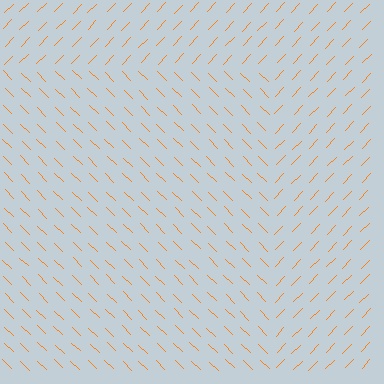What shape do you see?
I see a rectangle.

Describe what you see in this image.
The image is filled with small orange line segments. A rectangle region in the image has lines oriented differently from the surrounding lines, creating a visible texture boundary.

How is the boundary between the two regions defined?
The boundary is defined purely by a change in line orientation (approximately 90 degrees difference). All lines are the same color and thickness.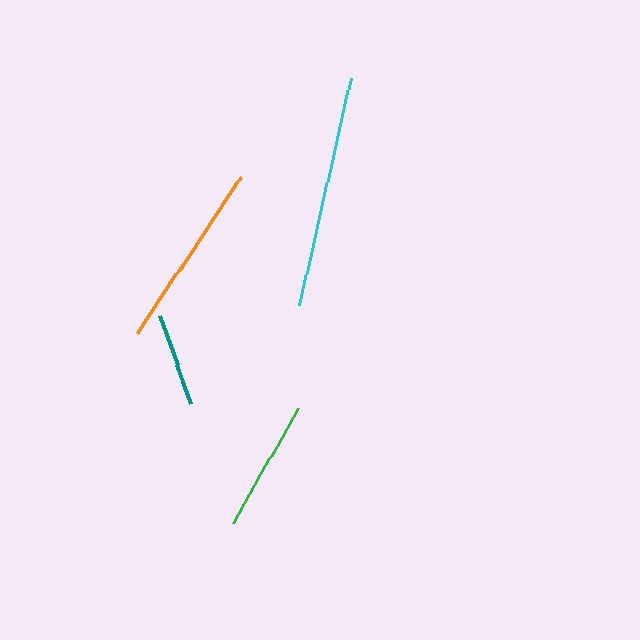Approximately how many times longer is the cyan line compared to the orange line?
The cyan line is approximately 1.2 times the length of the orange line.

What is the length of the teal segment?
The teal segment is approximately 93 pixels long.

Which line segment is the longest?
The cyan line is the longest at approximately 232 pixels.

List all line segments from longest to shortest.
From longest to shortest: cyan, orange, green, teal.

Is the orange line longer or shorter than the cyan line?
The cyan line is longer than the orange line.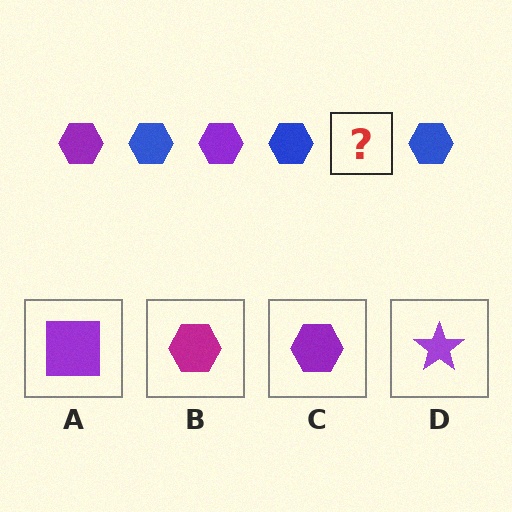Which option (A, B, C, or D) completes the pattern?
C.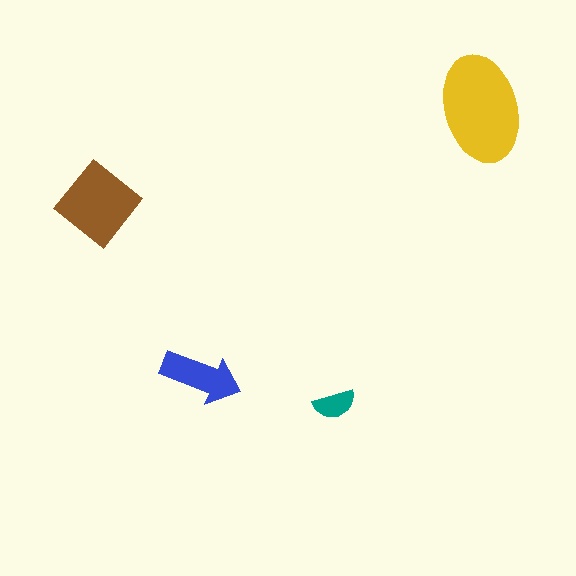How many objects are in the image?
There are 4 objects in the image.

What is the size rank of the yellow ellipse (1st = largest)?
1st.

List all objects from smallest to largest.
The teal semicircle, the blue arrow, the brown diamond, the yellow ellipse.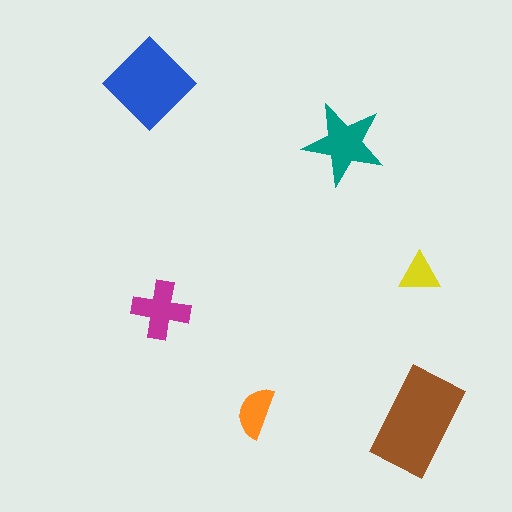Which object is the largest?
The brown rectangle.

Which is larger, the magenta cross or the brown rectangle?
The brown rectangle.